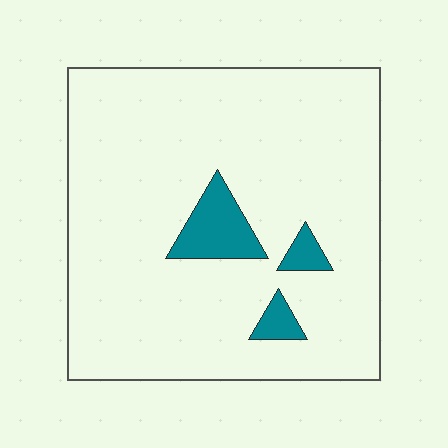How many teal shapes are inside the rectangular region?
3.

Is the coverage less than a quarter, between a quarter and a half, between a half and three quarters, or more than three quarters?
Less than a quarter.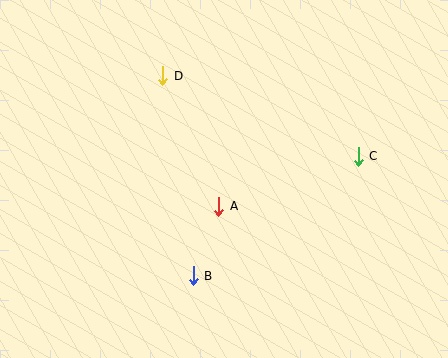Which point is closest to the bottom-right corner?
Point C is closest to the bottom-right corner.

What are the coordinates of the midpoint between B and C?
The midpoint between B and C is at (276, 216).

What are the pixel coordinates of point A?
Point A is at (219, 206).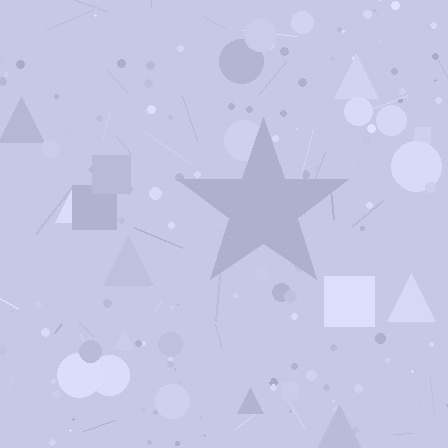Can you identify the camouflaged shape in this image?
The camouflaged shape is a star.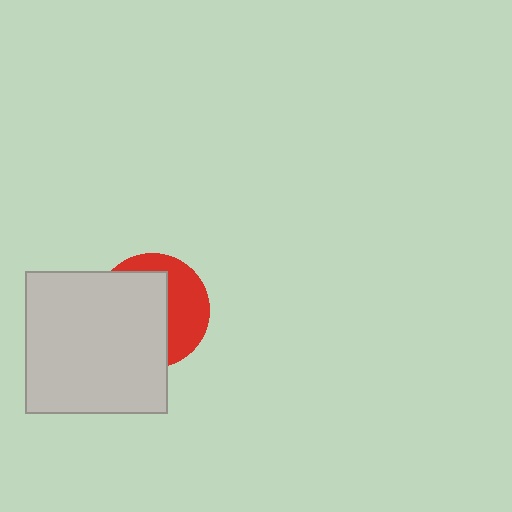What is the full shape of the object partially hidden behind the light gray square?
The partially hidden object is a red circle.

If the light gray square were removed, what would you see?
You would see the complete red circle.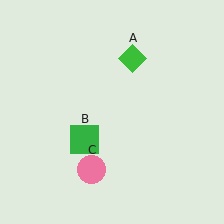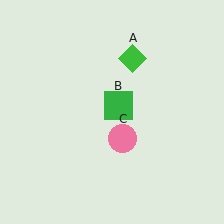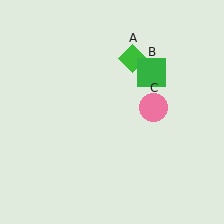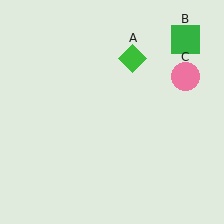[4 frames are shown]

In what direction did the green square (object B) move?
The green square (object B) moved up and to the right.